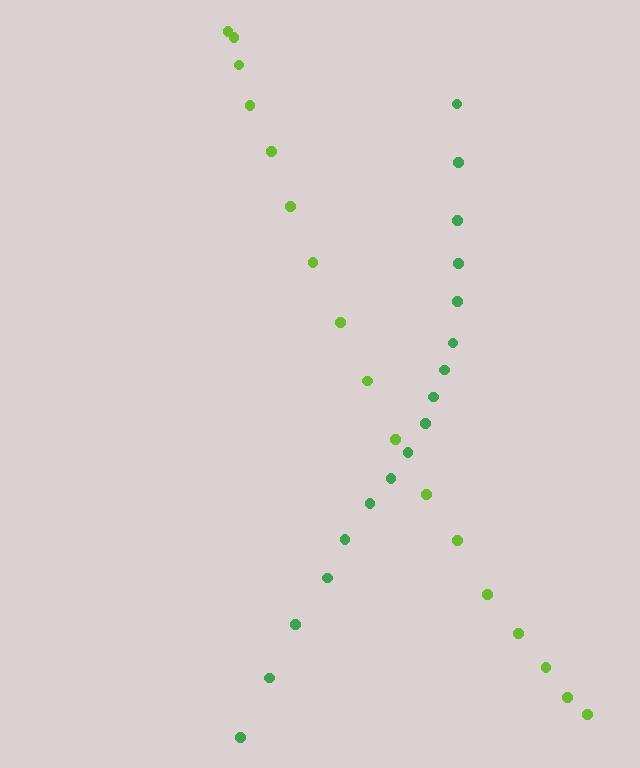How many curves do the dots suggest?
There are 2 distinct paths.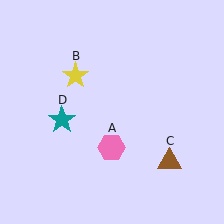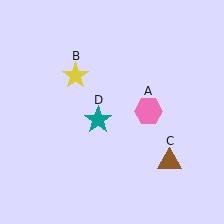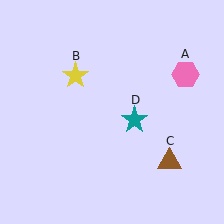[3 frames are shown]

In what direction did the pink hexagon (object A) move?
The pink hexagon (object A) moved up and to the right.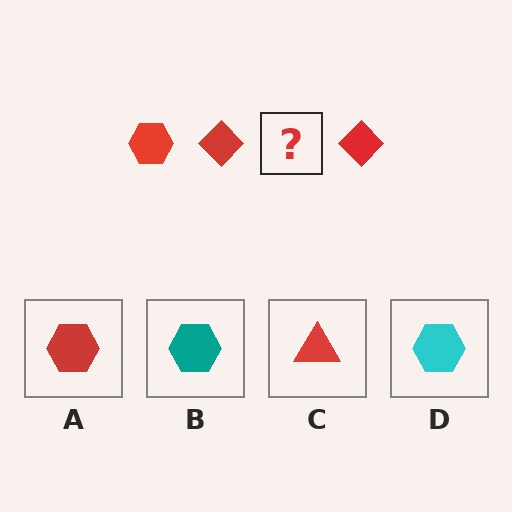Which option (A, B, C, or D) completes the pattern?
A.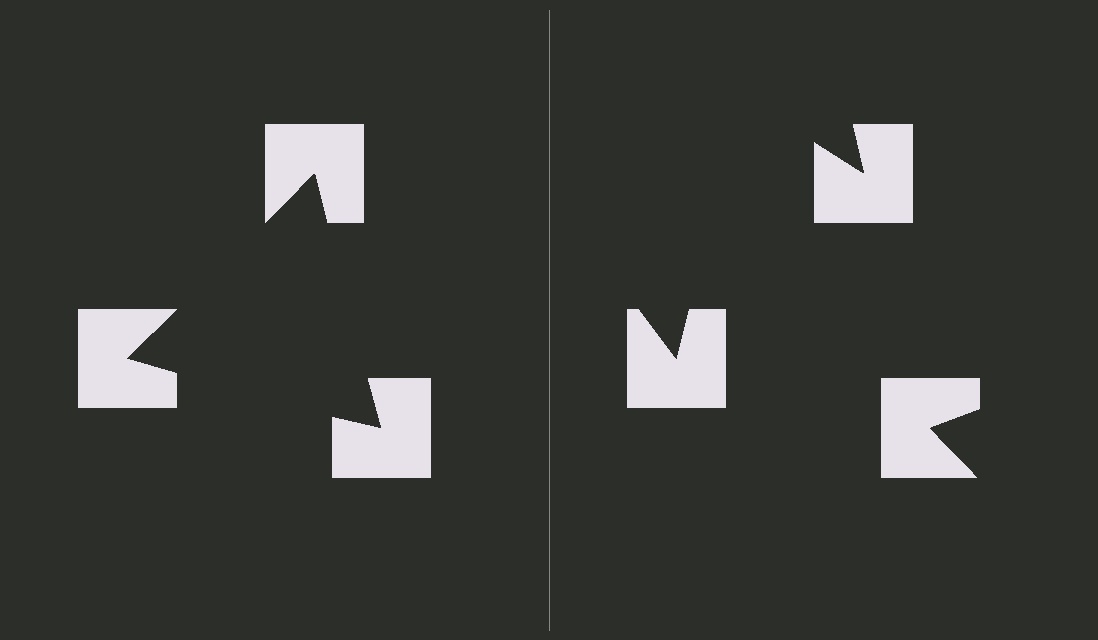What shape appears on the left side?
An illusory triangle.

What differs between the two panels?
The notched squares are positioned identically on both sides; only the wedge orientations differ. On the left they align to a triangle; on the right they are misaligned.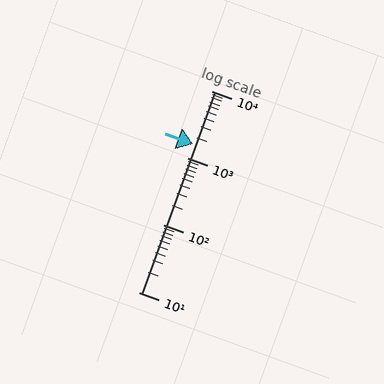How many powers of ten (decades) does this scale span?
The scale spans 3 decades, from 10 to 10000.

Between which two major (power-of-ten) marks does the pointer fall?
The pointer is between 1000 and 10000.